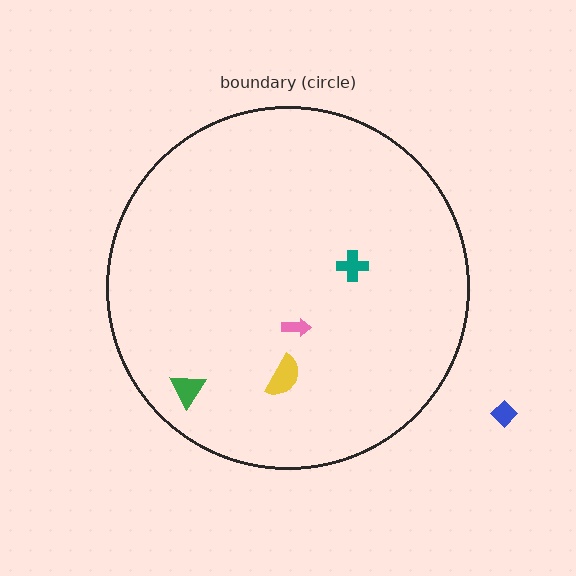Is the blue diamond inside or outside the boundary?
Outside.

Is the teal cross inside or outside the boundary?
Inside.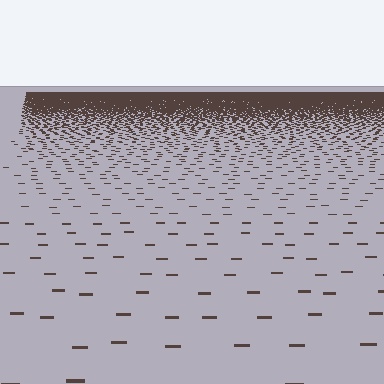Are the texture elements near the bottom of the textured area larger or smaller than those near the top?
Larger. Near the bottom, elements are closer to the viewer and appear at a bigger on-screen size.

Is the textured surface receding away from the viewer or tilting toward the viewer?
The surface is receding away from the viewer. Texture elements get smaller and denser toward the top.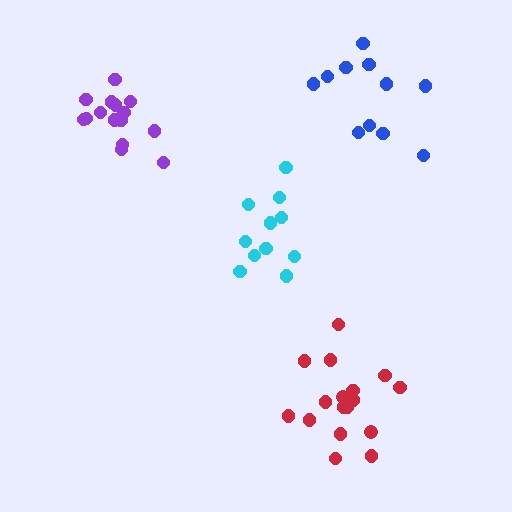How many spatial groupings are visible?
There are 4 spatial groupings.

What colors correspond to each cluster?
The clusters are colored: blue, purple, red, cyan.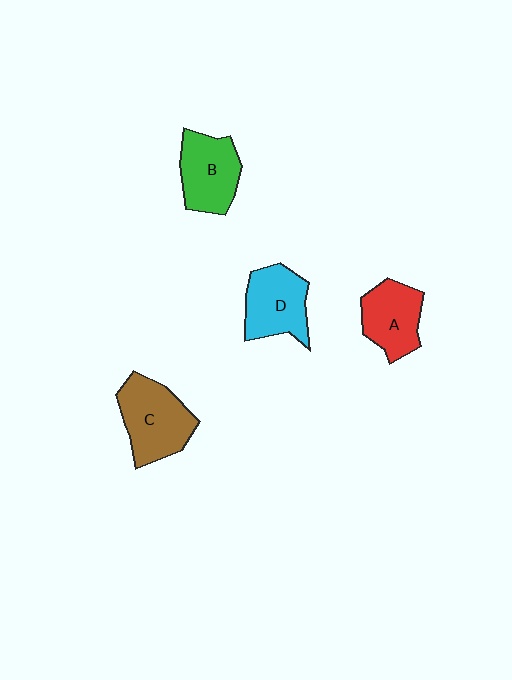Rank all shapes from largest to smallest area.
From largest to smallest: C (brown), B (green), D (cyan), A (red).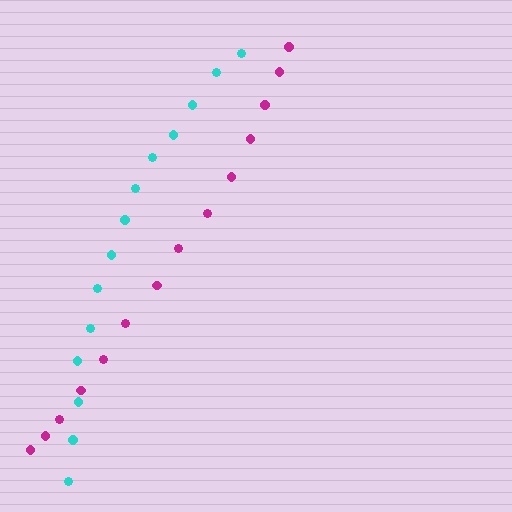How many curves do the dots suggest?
There are 2 distinct paths.